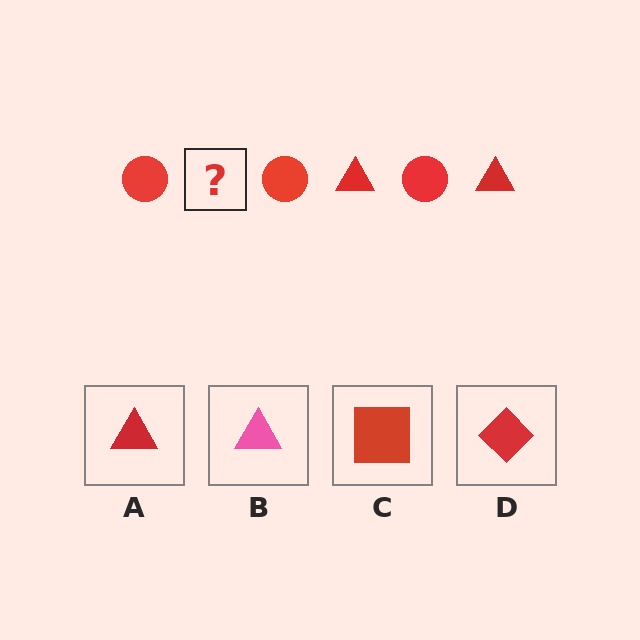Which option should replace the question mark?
Option A.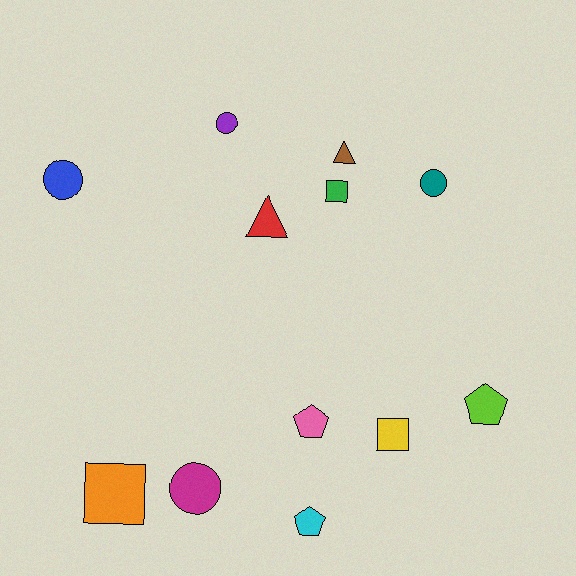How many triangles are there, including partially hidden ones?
There are 2 triangles.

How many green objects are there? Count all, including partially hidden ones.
There is 1 green object.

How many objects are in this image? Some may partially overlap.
There are 12 objects.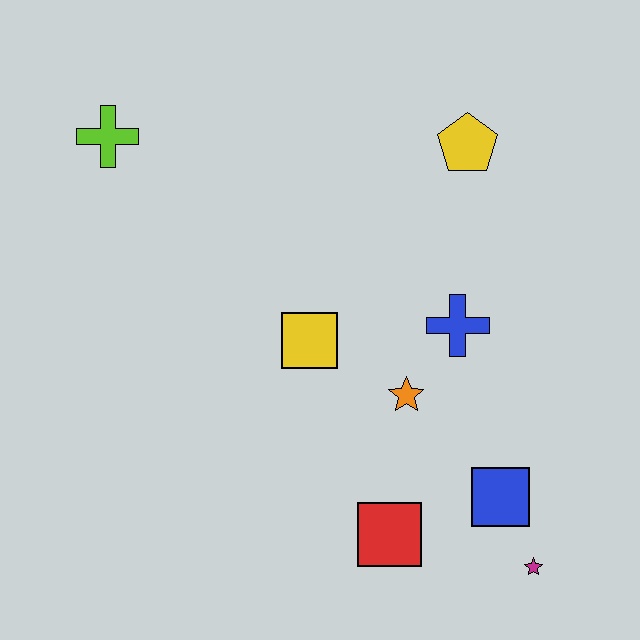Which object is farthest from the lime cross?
The magenta star is farthest from the lime cross.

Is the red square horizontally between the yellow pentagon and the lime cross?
Yes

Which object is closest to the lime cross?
The yellow square is closest to the lime cross.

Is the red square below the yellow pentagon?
Yes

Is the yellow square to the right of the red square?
No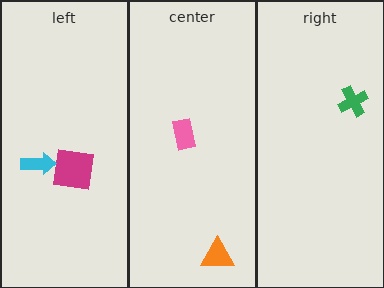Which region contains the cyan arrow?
The left region.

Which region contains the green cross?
The right region.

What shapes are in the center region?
The orange triangle, the pink rectangle.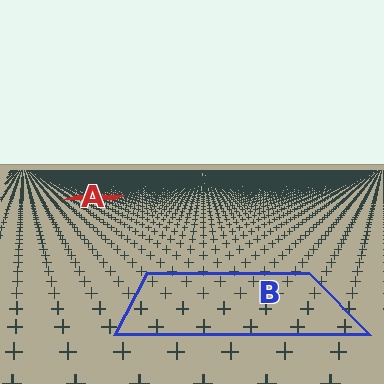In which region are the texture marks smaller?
The texture marks are smaller in region A, because it is farther away.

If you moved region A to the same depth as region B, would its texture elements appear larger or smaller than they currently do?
They would appear larger. At a closer depth, the same texture elements are projected at a bigger on-screen size.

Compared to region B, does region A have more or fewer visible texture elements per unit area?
Region A has more texture elements per unit area — they are packed more densely because it is farther away.